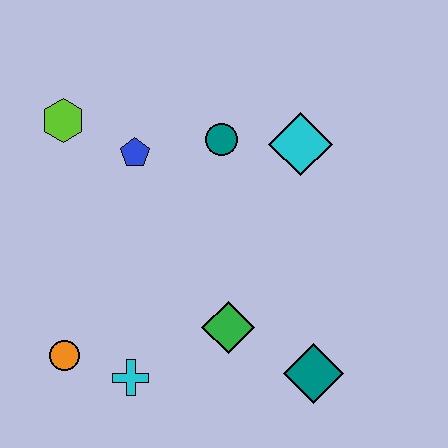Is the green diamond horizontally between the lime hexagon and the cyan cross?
No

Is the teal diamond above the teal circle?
No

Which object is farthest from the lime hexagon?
The teal diamond is farthest from the lime hexagon.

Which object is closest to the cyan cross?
The orange circle is closest to the cyan cross.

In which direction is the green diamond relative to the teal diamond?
The green diamond is to the left of the teal diamond.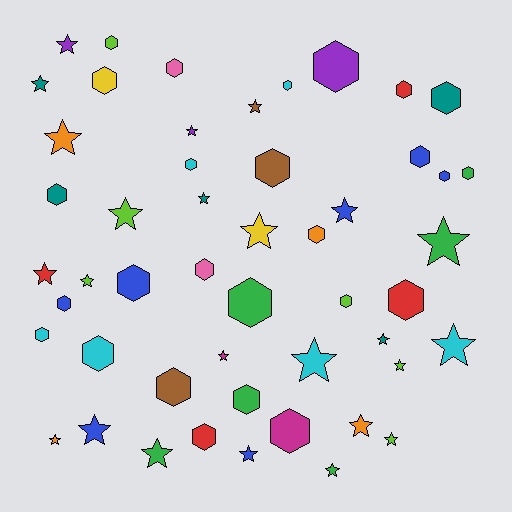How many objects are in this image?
There are 50 objects.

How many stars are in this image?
There are 24 stars.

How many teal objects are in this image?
There are 5 teal objects.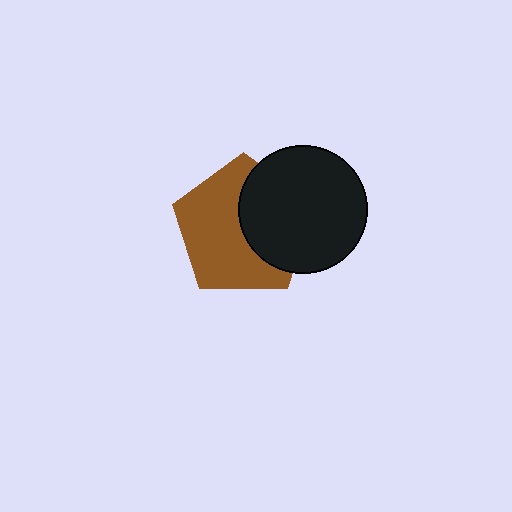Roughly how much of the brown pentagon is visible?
About half of it is visible (roughly 60%).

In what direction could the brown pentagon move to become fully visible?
The brown pentagon could move left. That would shift it out from behind the black circle entirely.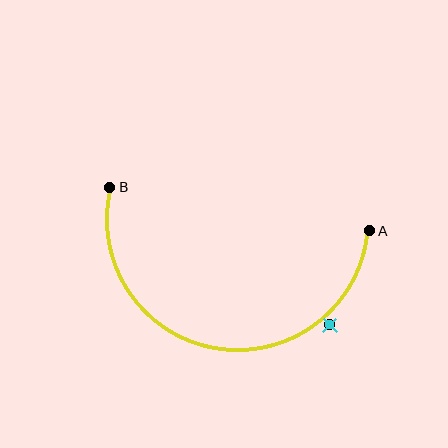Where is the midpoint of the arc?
The arc midpoint is the point on the curve farthest from the straight line joining A and B. It sits below that line.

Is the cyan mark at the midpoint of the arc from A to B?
No — the cyan mark does not lie on the arc at all. It sits slightly outside the curve.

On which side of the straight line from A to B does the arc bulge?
The arc bulges below the straight line connecting A and B.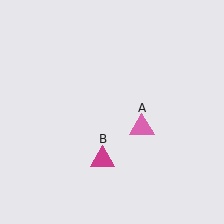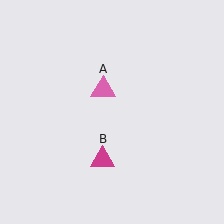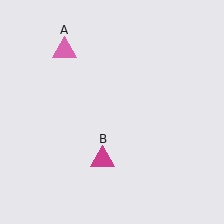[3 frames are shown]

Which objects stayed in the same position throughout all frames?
Magenta triangle (object B) remained stationary.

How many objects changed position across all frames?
1 object changed position: pink triangle (object A).